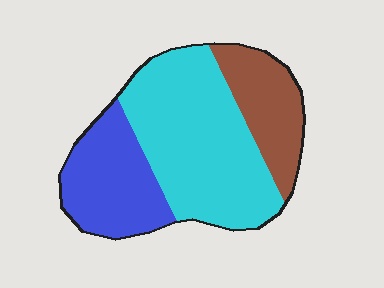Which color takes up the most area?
Cyan, at roughly 50%.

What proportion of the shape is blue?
Blue covers roughly 25% of the shape.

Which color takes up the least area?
Brown, at roughly 20%.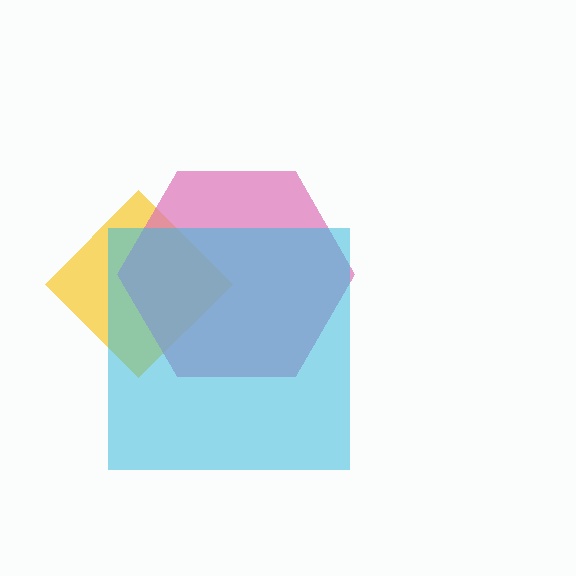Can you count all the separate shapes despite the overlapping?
Yes, there are 3 separate shapes.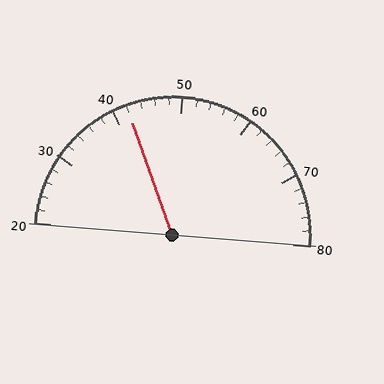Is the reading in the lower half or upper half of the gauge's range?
The reading is in the lower half of the range (20 to 80).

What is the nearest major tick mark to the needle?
The nearest major tick mark is 40.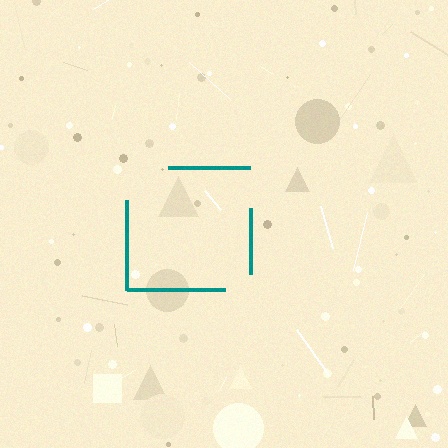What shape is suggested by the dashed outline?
The dashed outline suggests a square.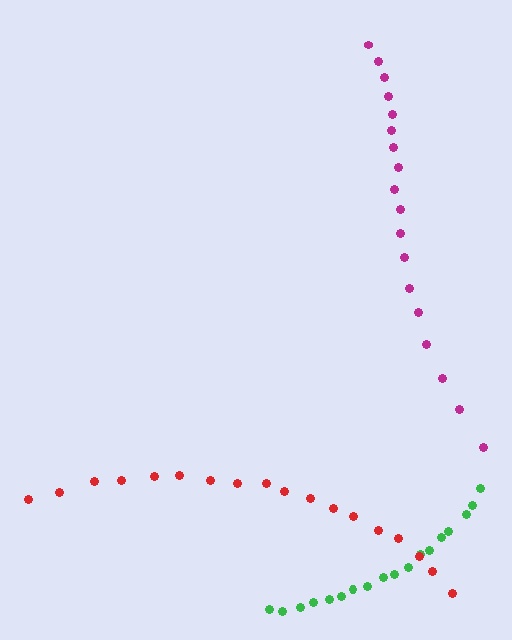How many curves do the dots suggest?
There are 3 distinct paths.